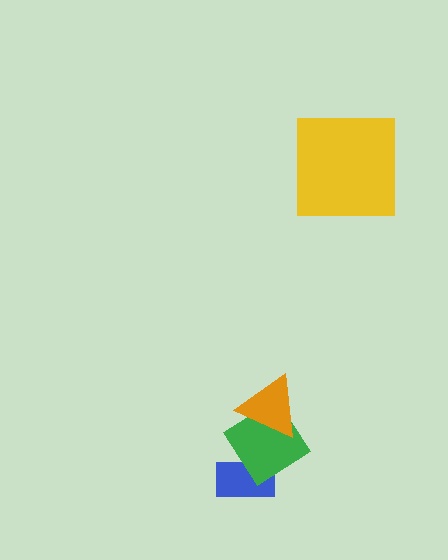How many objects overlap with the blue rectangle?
1 object overlaps with the blue rectangle.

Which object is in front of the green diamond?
The orange triangle is in front of the green diamond.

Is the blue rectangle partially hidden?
Yes, it is partially covered by another shape.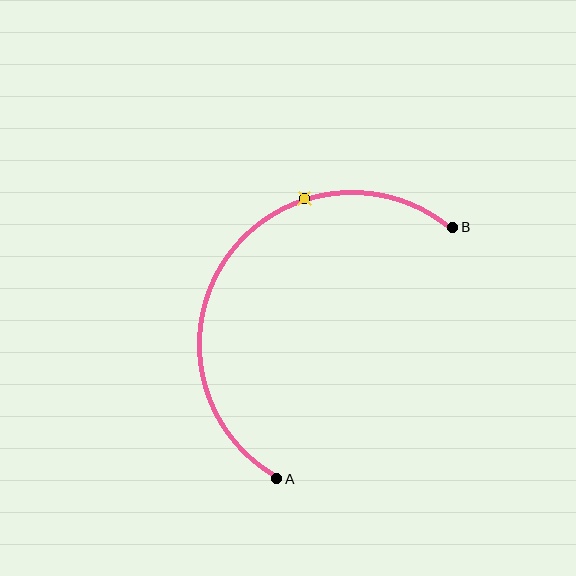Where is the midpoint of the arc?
The arc midpoint is the point on the curve farthest from the straight line joining A and B. It sits above and to the left of that line.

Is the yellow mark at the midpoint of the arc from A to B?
No. The yellow mark lies on the arc but is closer to endpoint B. The arc midpoint would be at the point on the curve equidistant along the arc from both A and B.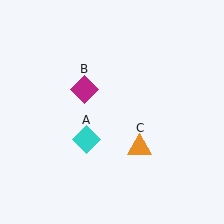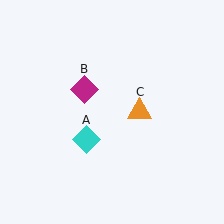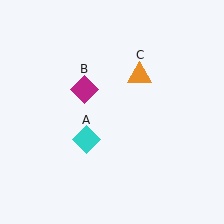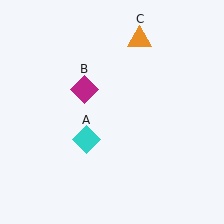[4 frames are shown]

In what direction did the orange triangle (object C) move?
The orange triangle (object C) moved up.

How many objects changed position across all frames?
1 object changed position: orange triangle (object C).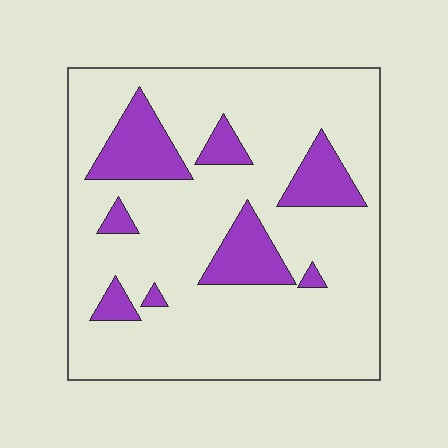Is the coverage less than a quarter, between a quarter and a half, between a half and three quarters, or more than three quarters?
Less than a quarter.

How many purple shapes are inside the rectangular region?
8.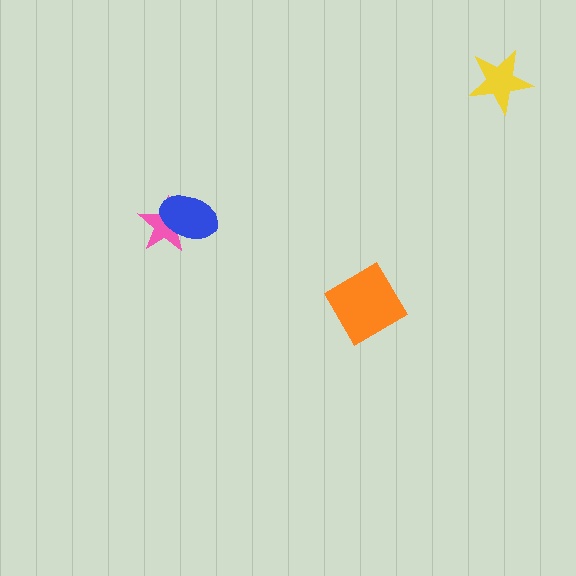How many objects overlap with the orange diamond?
0 objects overlap with the orange diamond.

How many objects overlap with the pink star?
1 object overlaps with the pink star.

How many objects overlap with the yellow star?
0 objects overlap with the yellow star.